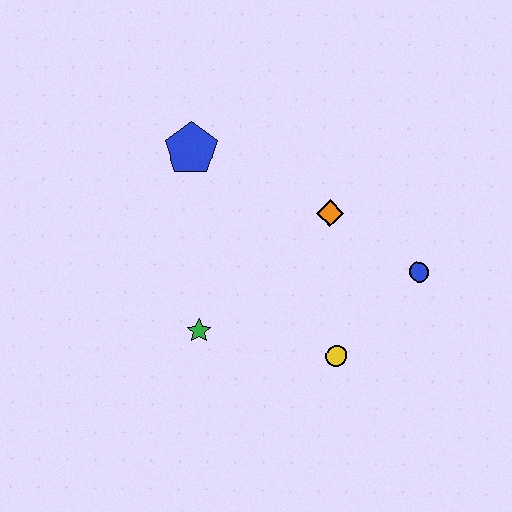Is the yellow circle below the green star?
Yes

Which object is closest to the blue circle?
The orange diamond is closest to the blue circle.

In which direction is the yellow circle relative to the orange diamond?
The yellow circle is below the orange diamond.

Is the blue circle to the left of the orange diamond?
No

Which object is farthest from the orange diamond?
The green star is farthest from the orange diamond.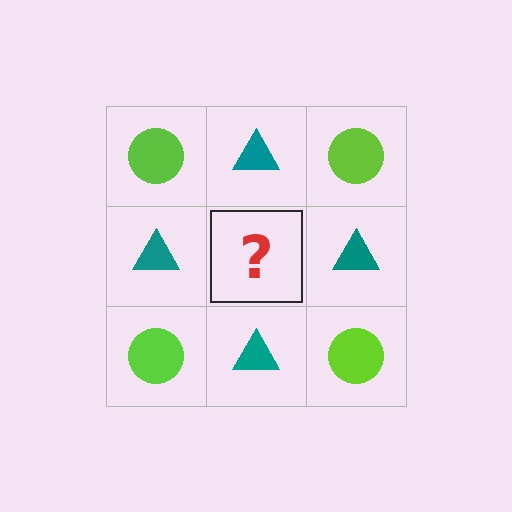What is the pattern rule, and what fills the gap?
The rule is that it alternates lime circle and teal triangle in a checkerboard pattern. The gap should be filled with a lime circle.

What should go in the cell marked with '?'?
The missing cell should contain a lime circle.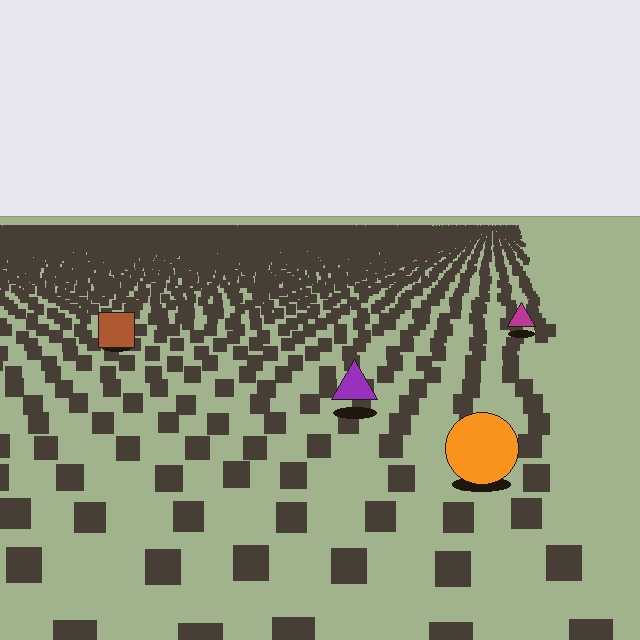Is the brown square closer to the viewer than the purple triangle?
No. The purple triangle is closer — you can tell from the texture gradient: the ground texture is coarser near it.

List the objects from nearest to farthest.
From nearest to farthest: the orange circle, the purple triangle, the brown square, the magenta triangle.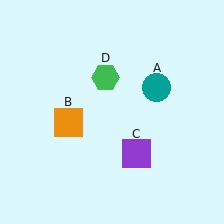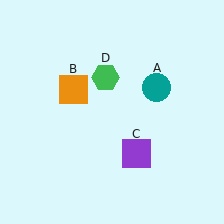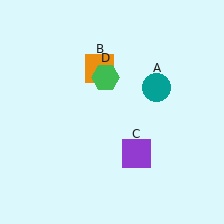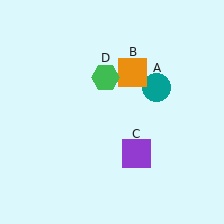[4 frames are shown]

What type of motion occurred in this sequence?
The orange square (object B) rotated clockwise around the center of the scene.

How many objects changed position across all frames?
1 object changed position: orange square (object B).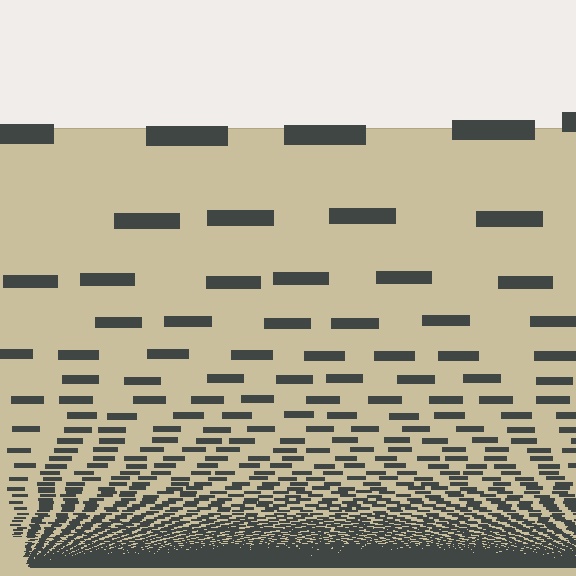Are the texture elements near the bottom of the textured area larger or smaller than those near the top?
Smaller. The gradient is inverted — elements near the bottom are smaller and denser.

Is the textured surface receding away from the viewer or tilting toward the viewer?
The surface appears to tilt toward the viewer. Texture elements get larger and sparser toward the top.